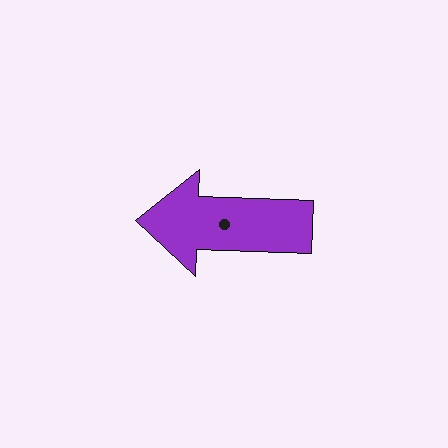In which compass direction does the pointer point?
West.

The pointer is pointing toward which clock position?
Roughly 9 o'clock.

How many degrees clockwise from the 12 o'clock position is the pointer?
Approximately 272 degrees.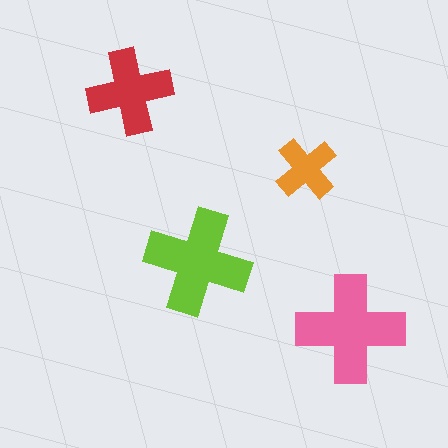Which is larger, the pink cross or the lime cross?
The pink one.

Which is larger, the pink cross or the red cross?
The pink one.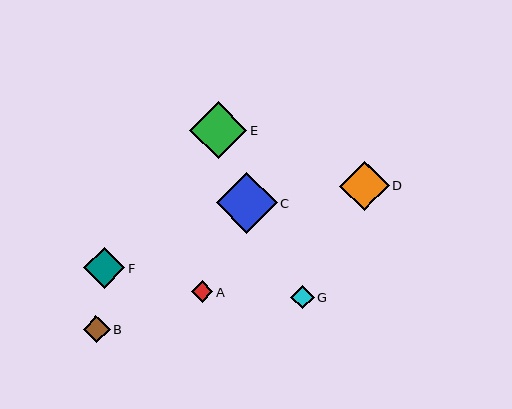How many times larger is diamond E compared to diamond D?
Diamond E is approximately 1.2 times the size of diamond D.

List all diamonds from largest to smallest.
From largest to smallest: C, E, D, F, B, G, A.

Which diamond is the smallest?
Diamond A is the smallest with a size of approximately 22 pixels.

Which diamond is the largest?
Diamond C is the largest with a size of approximately 61 pixels.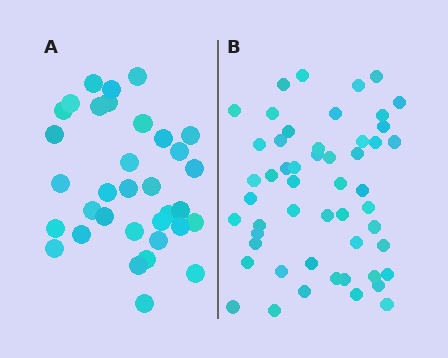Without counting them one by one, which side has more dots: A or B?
Region B (the right region) has more dots.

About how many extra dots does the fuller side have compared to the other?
Region B has approximately 20 more dots than region A.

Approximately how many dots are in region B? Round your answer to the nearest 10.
About 50 dots. (The exact count is 52, which rounds to 50.)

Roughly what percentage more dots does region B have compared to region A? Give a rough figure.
About 55% more.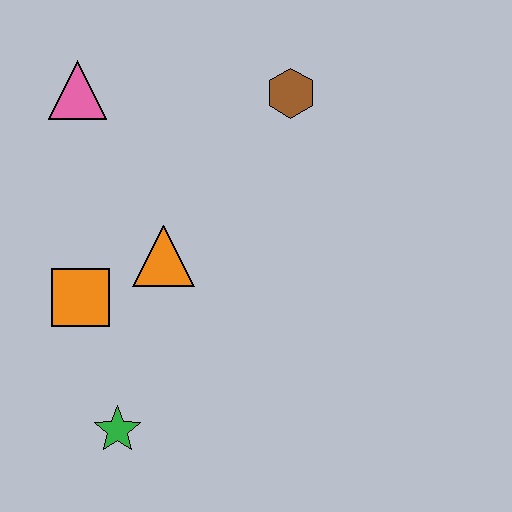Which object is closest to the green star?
The orange square is closest to the green star.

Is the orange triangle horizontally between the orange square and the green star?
No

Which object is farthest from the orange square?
The brown hexagon is farthest from the orange square.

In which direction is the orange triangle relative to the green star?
The orange triangle is above the green star.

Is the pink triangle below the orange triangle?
No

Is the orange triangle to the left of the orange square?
No